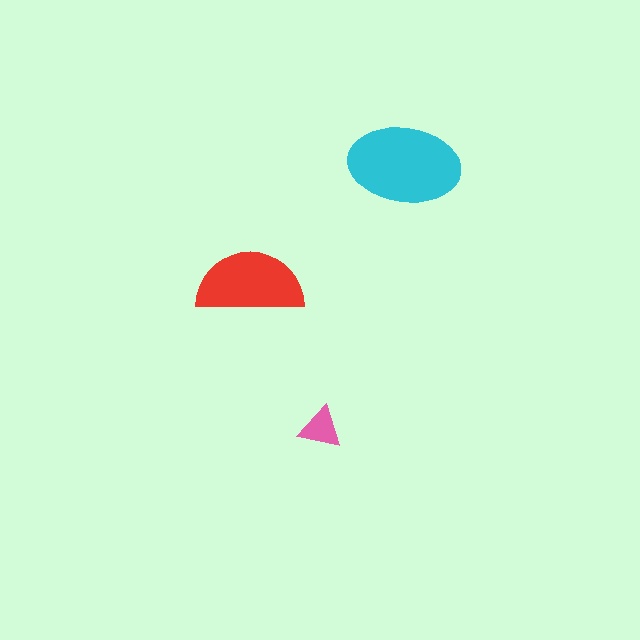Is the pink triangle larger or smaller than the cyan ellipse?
Smaller.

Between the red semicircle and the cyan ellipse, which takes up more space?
The cyan ellipse.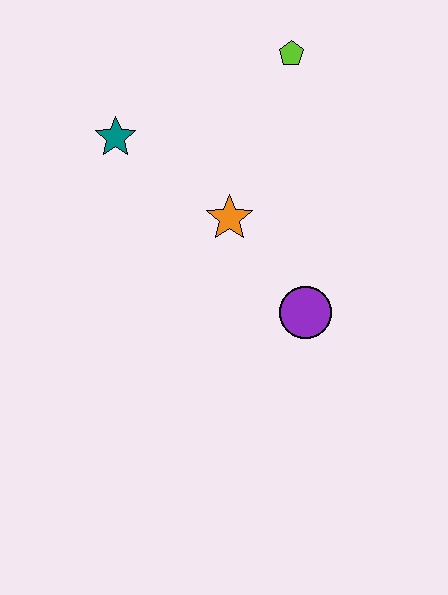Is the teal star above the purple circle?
Yes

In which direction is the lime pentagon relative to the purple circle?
The lime pentagon is above the purple circle.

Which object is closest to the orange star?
The purple circle is closest to the orange star.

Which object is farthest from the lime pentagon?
The purple circle is farthest from the lime pentagon.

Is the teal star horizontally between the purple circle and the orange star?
No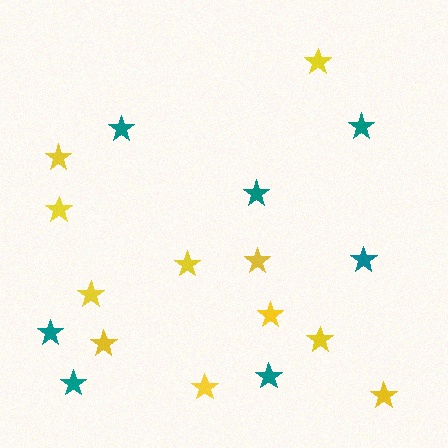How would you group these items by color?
There are 2 groups: one group of teal stars (7) and one group of yellow stars (11).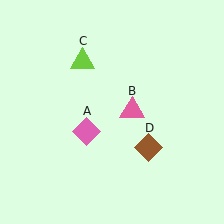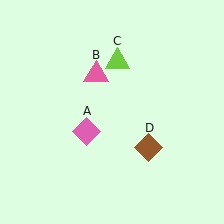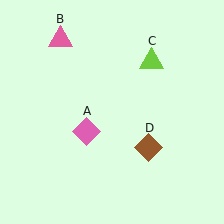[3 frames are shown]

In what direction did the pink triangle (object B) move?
The pink triangle (object B) moved up and to the left.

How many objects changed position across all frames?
2 objects changed position: pink triangle (object B), lime triangle (object C).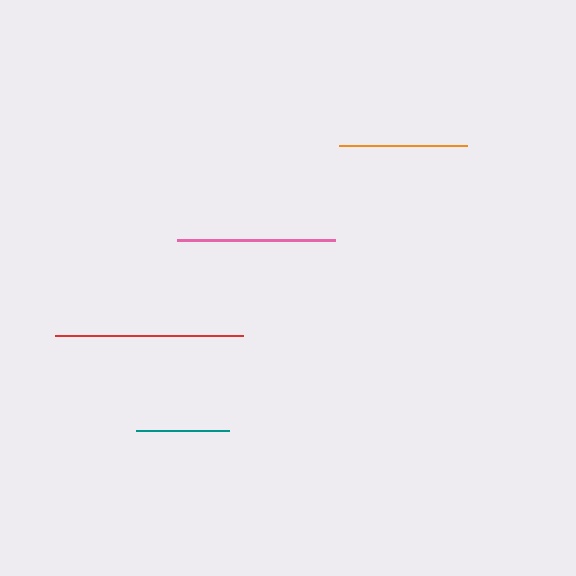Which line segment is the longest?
The red line is the longest at approximately 188 pixels.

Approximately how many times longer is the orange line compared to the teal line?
The orange line is approximately 1.4 times the length of the teal line.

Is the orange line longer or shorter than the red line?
The red line is longer than the orange line.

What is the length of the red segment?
The red segment is approximately 188 pixels long.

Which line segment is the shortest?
The teal line is the shortest at approximately 93 pixels.